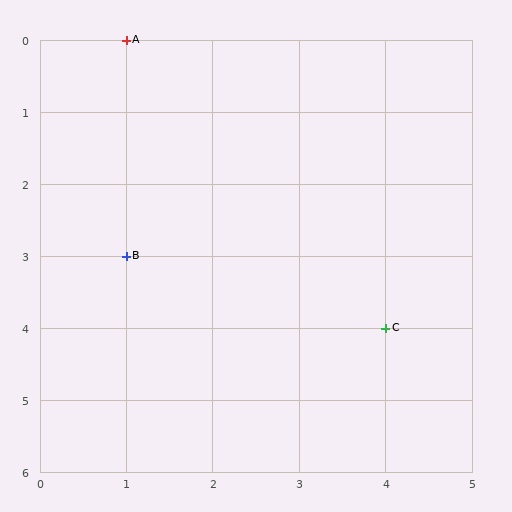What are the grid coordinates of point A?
Point A is at grid coordinates (1, 0).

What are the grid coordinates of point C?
Point C is at grid coordinates (4, 4).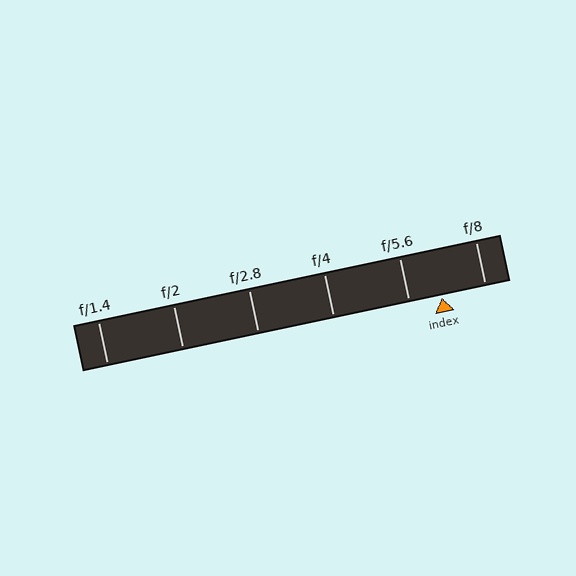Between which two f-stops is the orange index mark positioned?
The index mark is between f/5.6 and f/8.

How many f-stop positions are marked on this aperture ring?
There are 6 f-stop positions marked.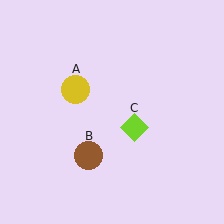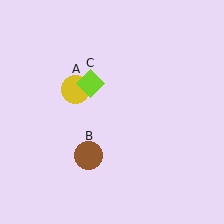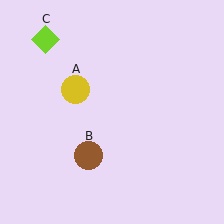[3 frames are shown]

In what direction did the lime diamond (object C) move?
The lime diamond (object C) moved up and to the left.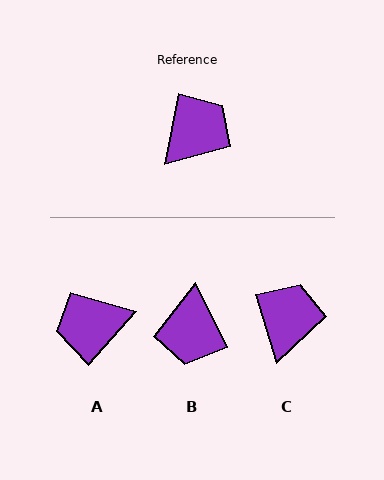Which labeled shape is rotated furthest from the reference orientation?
A, about 148 degrees away.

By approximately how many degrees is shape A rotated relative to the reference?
Approximately 148 degrees counter-clockwise.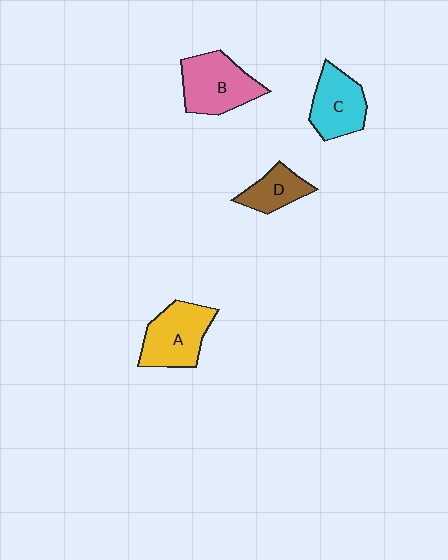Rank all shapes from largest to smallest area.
From largest to smallest: B (pink), A (yellow), C (cyan), D (brown).